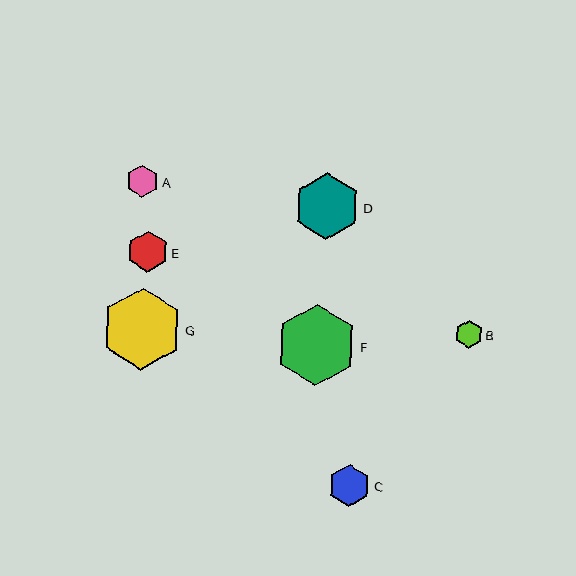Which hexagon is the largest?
Hexagon G is the largest with a size of approximately 82 pixels.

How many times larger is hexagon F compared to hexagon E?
Hexagon F is approximately 2.0 times the size of hexagon E.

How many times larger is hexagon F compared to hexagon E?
Hexagon F is approximately 2.0 times the size of hexagon E.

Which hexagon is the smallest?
Hexagon B is the smallest with a size of approximately 28 pixels.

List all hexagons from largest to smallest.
From largest to smallest: G, F, D, C, E, A, B.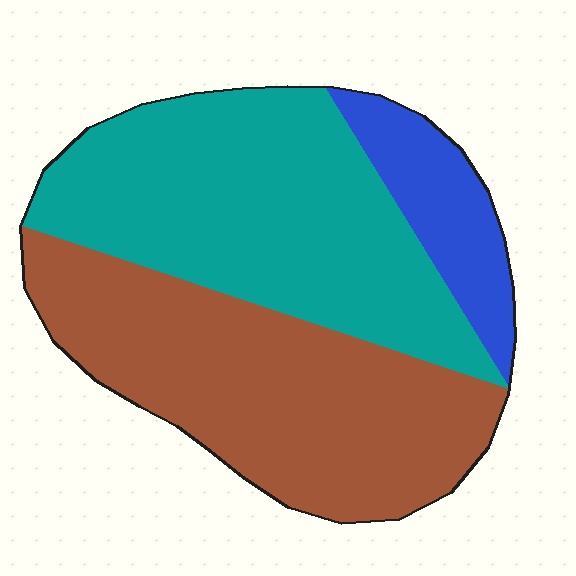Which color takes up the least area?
Blue, at roughly 15%.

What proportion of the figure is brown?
Brown covers 43% of the figure.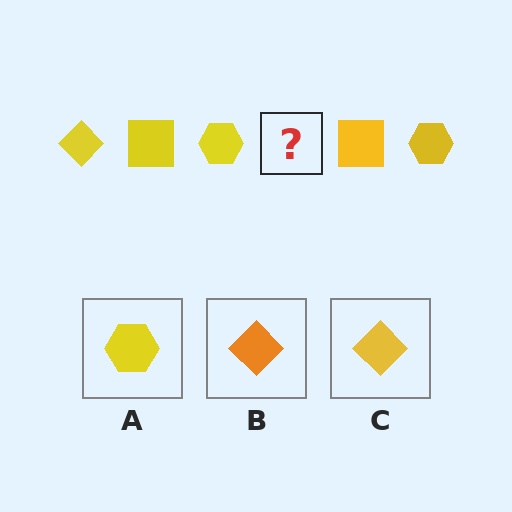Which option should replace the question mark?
Option C.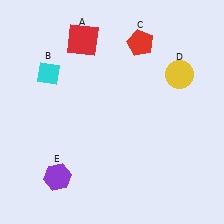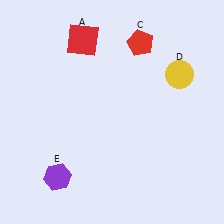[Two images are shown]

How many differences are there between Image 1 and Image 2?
There is 1 difference between the two images.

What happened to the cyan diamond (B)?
The cyan diamond (B) was removed in Image 2. It was in the top-left area of Image 1.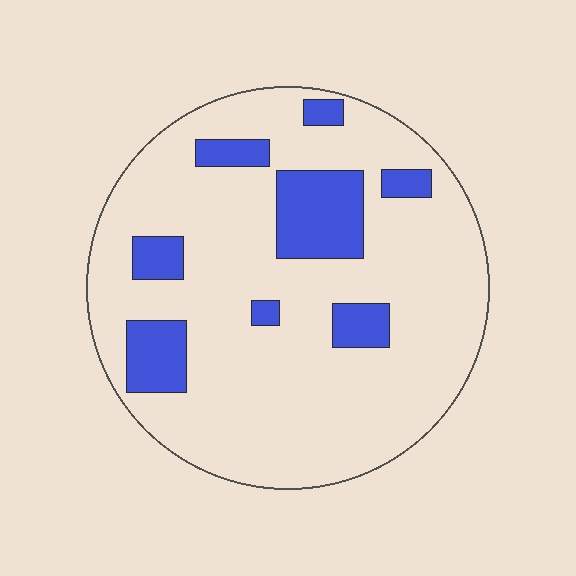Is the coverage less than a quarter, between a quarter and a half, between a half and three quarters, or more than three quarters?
Less than a quarter.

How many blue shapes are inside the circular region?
8.